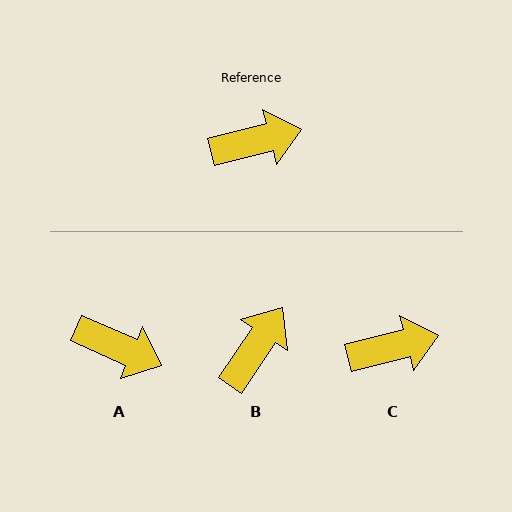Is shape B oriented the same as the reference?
No, it is off by about 42 degrees.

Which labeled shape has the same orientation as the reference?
C.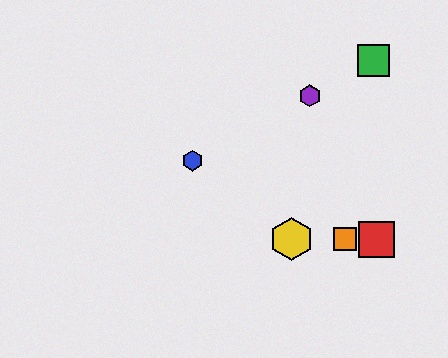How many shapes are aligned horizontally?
3 shapes (the red square, the yellow hexagon, the orange square) are aligned horizontally.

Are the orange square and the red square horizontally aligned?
Yes, both are at y≈239.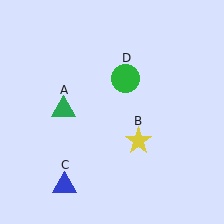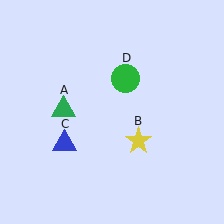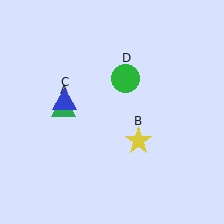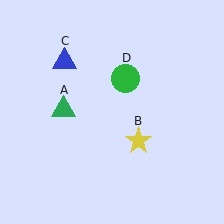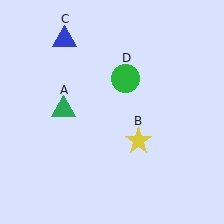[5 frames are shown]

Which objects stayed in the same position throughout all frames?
Green triangle (object A) and yellow star (object B) and green circle (object D) remained stationary.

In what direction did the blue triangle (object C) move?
The blue triangle (object C) moved up.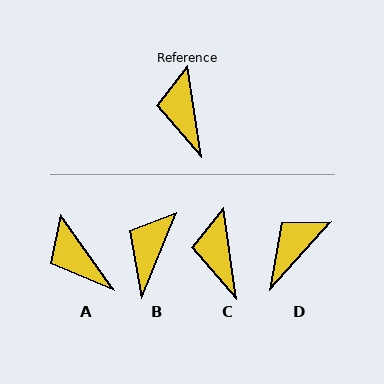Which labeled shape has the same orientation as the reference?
C.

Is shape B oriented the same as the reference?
No, it is off by about 31 degrees.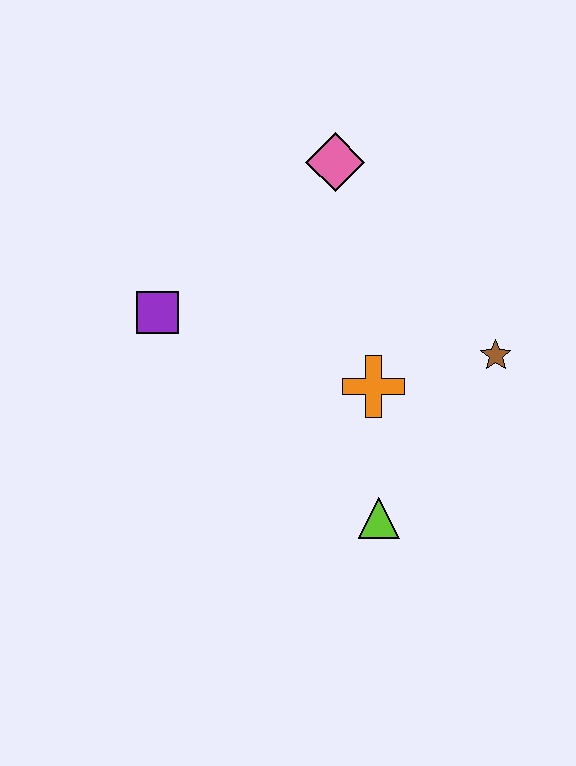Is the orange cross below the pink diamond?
Yes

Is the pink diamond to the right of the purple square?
Yes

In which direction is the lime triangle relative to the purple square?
The lime triangle is to the right of the purple square.